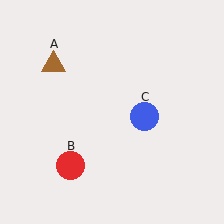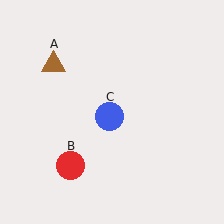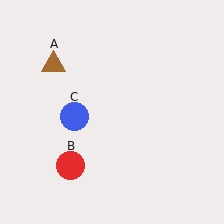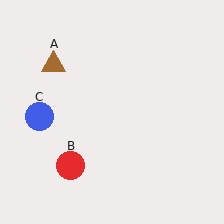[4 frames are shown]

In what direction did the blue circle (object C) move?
The blue circle (object C) moved left.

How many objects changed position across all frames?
1 object changed position: blue circle (object C).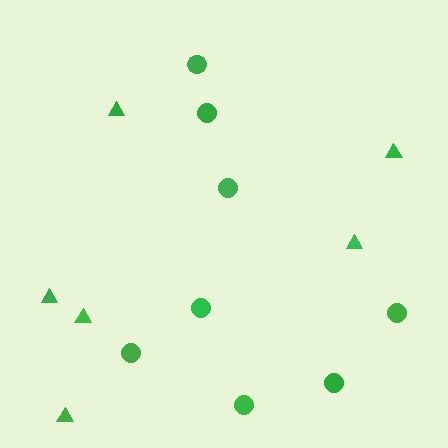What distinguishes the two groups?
There are 2 groups: one group of circles (8) and one group of triangles (6).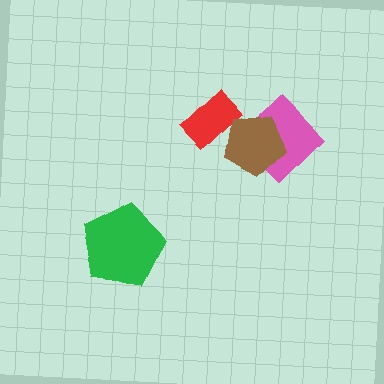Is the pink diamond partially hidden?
Yes, it is partially covered by another shape.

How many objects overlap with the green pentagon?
0 objects overlap with the green pentagon.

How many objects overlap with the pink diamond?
1 object overlaps with the pink diamond.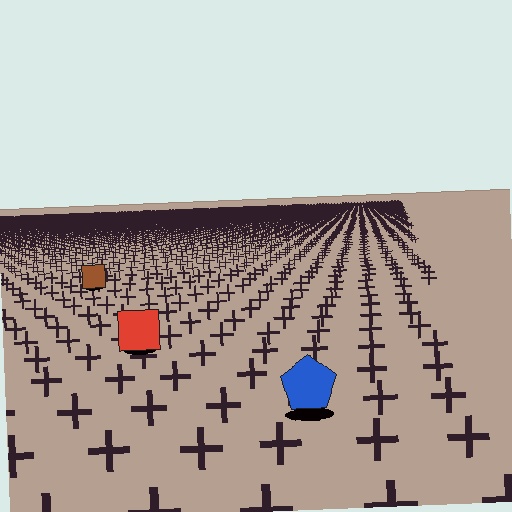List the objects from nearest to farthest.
From nearest to farthest: the blue pentagon, the red square, the brown square.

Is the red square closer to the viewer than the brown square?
Yes. The red square is closer — you can tell from the texture gradient: the ground texture is coarser near it.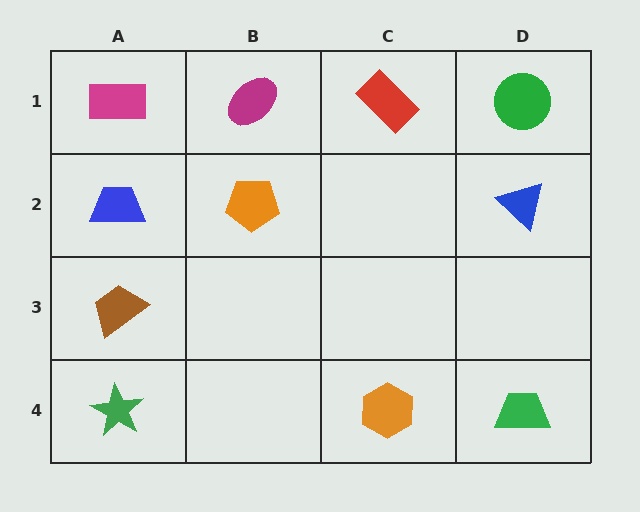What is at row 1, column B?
A magenta ellipse.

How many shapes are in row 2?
3 shapes.